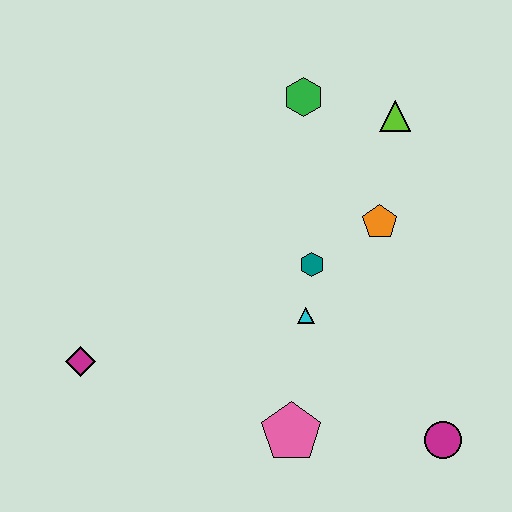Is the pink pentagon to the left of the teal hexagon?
Yes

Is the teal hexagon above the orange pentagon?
No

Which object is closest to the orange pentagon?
The teal hexagon is closest to the orange pentagon.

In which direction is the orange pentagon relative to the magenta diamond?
The orange pentagon is to the right of the magenta diamond.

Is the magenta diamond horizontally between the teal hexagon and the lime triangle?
No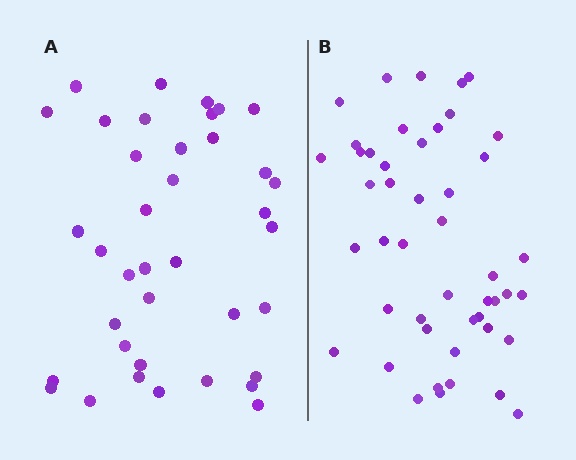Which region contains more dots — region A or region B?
Region B (the right region) has more dots.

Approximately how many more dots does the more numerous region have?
Region B has roughly 8 or so more dots than region A.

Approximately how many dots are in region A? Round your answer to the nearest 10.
About 40 dots. (The exact count is 38, which rounds to 40.)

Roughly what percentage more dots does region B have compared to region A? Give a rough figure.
About 25% more.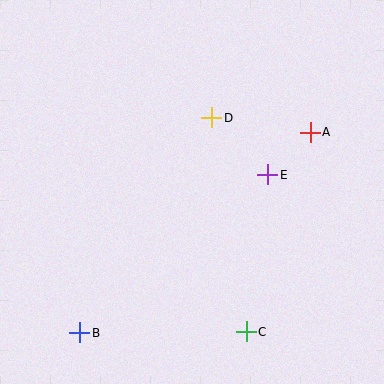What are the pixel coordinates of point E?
Point E is at (268, 175).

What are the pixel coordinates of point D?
Point D is at (212, 118).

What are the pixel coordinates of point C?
Point C is at (246, 332).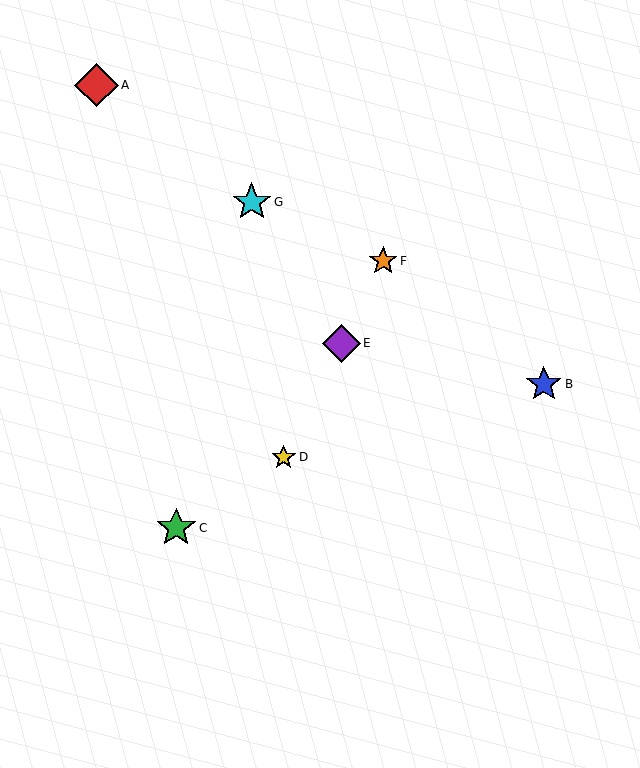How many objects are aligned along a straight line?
3 objects (D, E, F) are aligned along a straight line.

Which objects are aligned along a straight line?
Objects D, E, F are aligned along a straight line.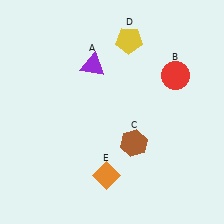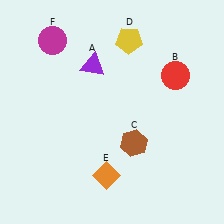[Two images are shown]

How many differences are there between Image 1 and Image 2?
There is 1 difference between the two images.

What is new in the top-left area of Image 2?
A magenta circle (F) was added in the top-left area of Image 2.